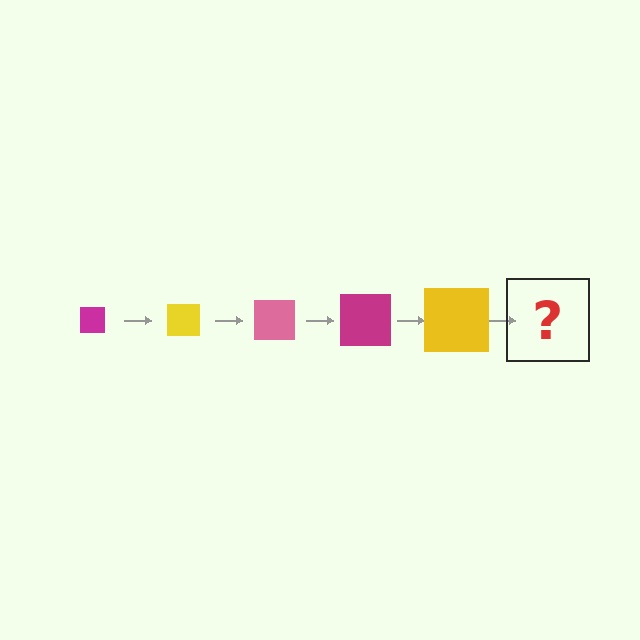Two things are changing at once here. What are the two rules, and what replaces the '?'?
The two rules are that the square grows larger each step and the color cycles through magenta, yellow, and pink. The '?' should be a pink square, larger than the previous one.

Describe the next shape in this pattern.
It should be a pink square, larger than the previous one.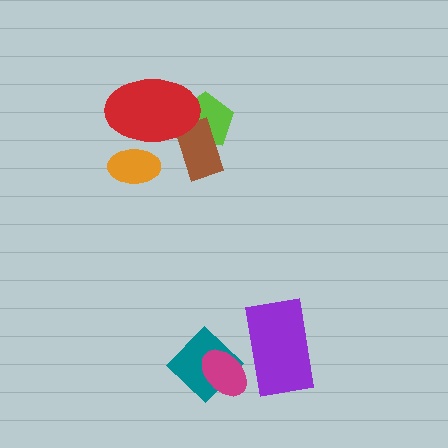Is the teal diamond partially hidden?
Yes, it is partially covered by another shape.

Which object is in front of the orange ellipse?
The red ellipse is in front of the orange ellipse.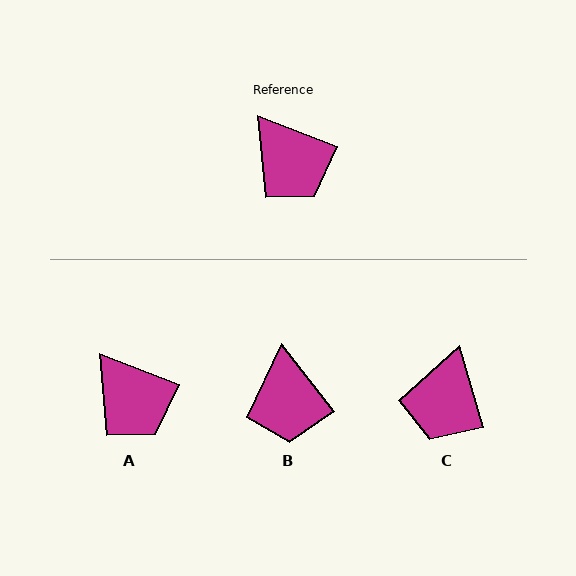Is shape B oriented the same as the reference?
No, it is off by about 31 degrees.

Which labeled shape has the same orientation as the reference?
A.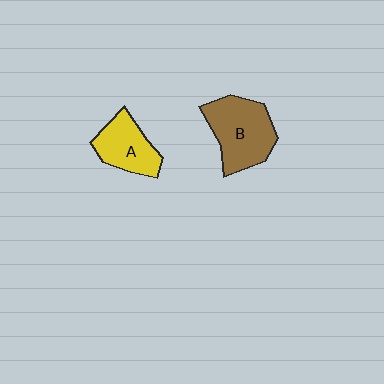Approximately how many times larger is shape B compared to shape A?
Approximately 1.4 times.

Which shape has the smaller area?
Shape A (yellow).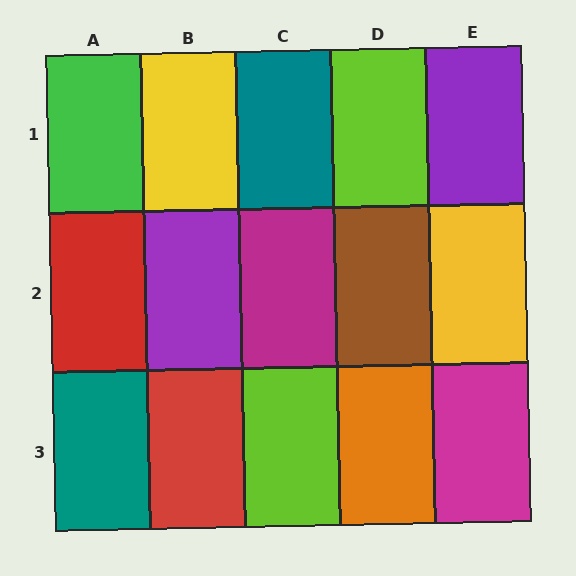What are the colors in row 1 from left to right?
Green, yellow, teal, lime, purple.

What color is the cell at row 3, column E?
Magenta.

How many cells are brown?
1 cell is brown.